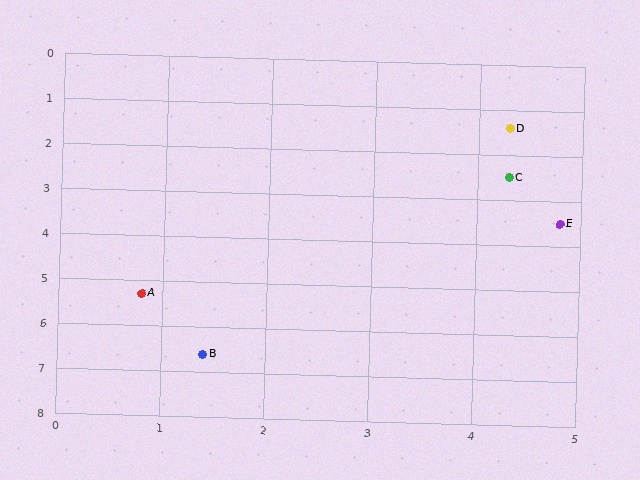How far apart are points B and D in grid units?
Points B and D are about 6.0 grid units apart.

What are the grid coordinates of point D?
Point D is at approximately (4.3, 1.4).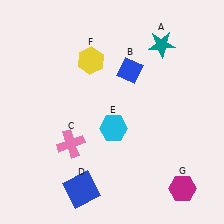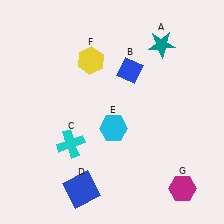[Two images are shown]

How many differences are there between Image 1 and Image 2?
There is 1 difference between the two images.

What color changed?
The cross (C) changed from pink in Image 1 to cyan in Image 2.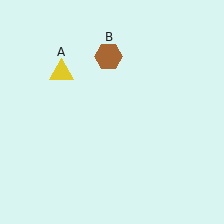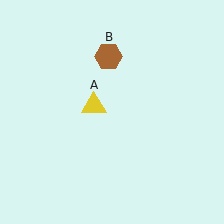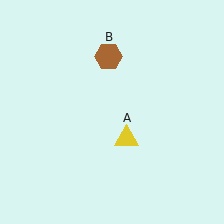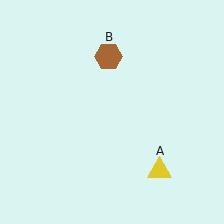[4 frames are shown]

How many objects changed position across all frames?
1 object changed position: yellow triangle (object A).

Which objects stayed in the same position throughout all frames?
Brown hexagon (object B) remained stationary.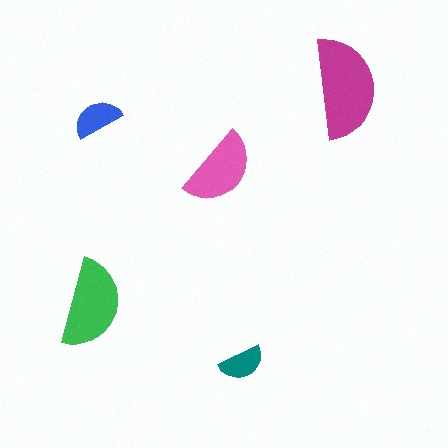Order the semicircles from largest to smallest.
the magenta one, the green one, the pink one, the blue one, the teal one.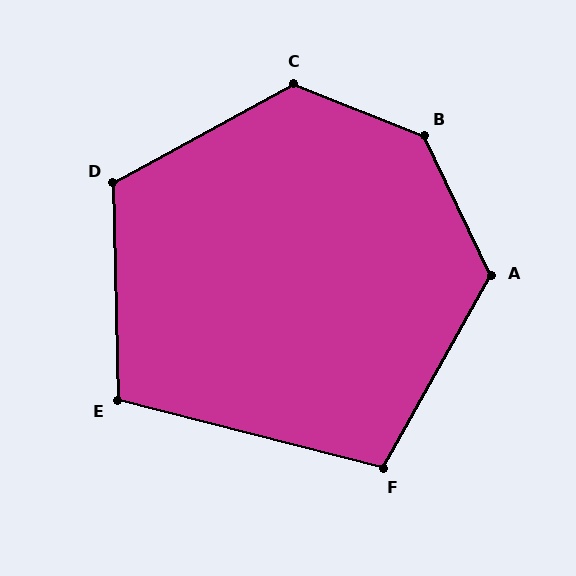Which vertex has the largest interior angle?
B, at approximately 138 degrees.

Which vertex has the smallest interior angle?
F, at approximately 105 degrees.